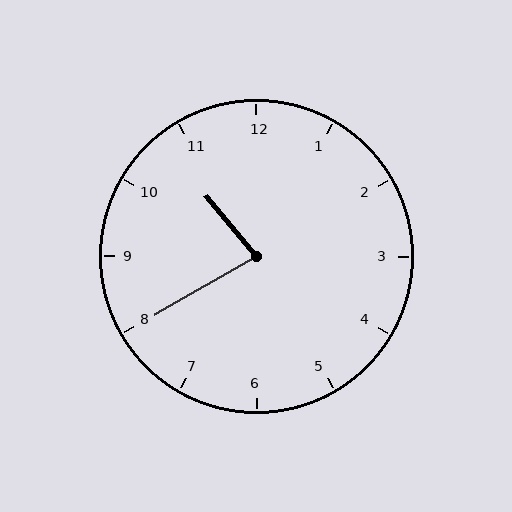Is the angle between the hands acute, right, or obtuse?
It is acute.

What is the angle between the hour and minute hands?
Approximately 80 degrees.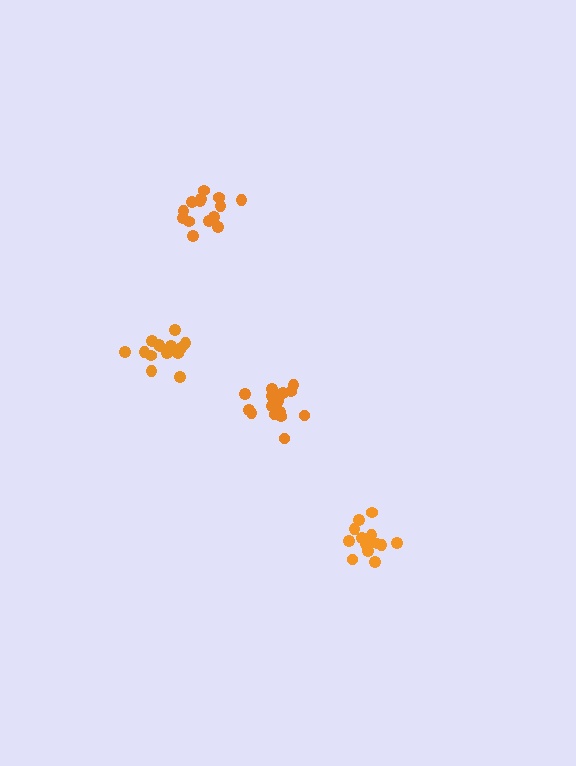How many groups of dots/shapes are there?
There are 4 groups.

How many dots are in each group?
Group 1: 13 dots, Group 2: 16 dots, Group 3: 14 dots, Group 4: 17 dots (60 total).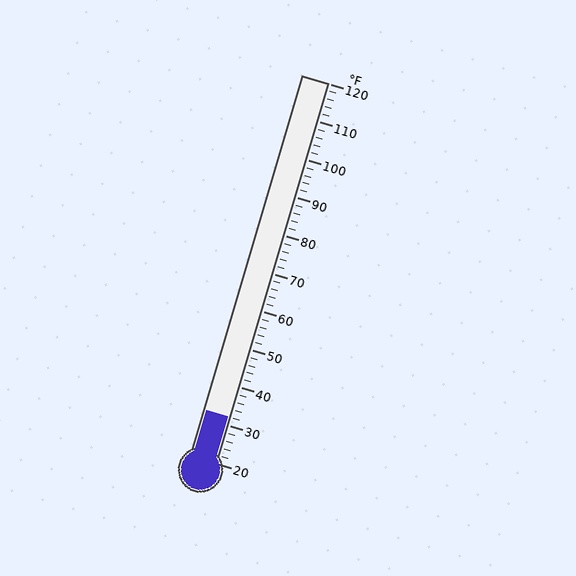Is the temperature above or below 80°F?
The temperature is below 80°F.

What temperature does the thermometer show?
The thermometer shows approximately 32°F.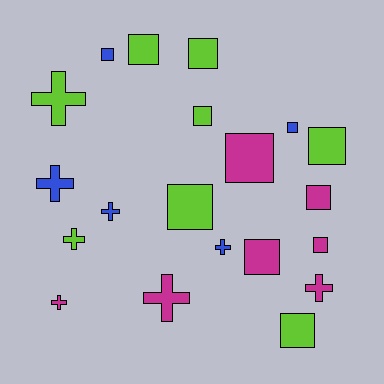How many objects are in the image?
There are 20 objects.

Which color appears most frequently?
Lime, with 8 objects.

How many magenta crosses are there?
There are 3 magenta crosses.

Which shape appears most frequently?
Square, with 12 objects.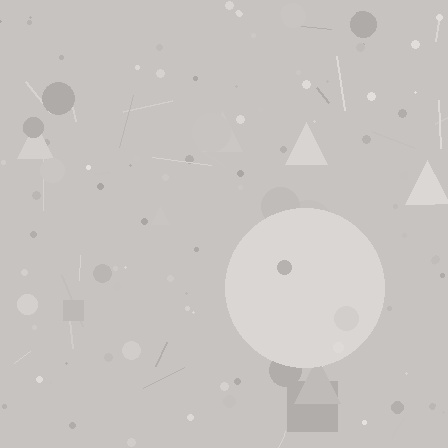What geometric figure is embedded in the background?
A circle is embedded in the background.